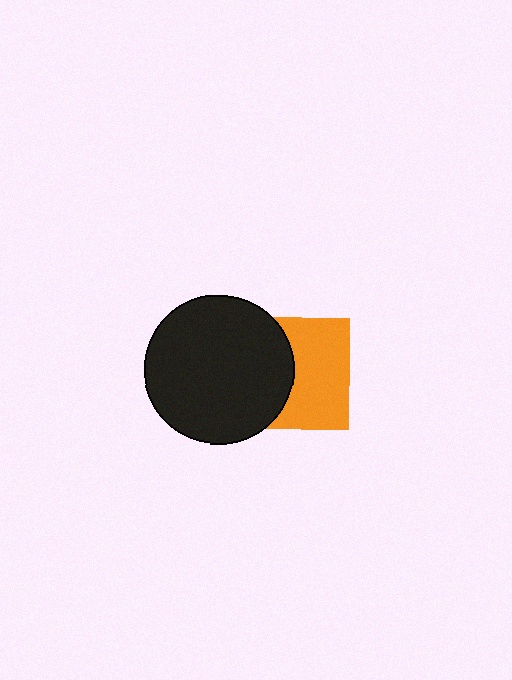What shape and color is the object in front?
The object in front is a black circle.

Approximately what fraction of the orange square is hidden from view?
Roughly 43% of the orange square is hidden behind the black circle.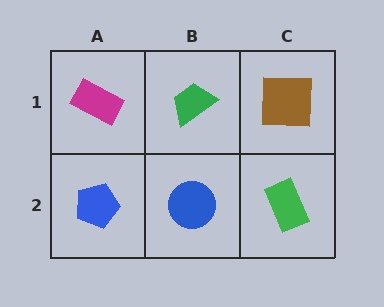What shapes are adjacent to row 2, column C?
A brown square (row 1, column C), a blue circle (row 2, column B).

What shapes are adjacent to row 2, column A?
A magenta rectangle (row 1, column A), a blue circle (row 2, column B).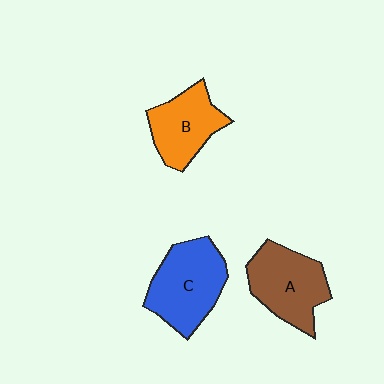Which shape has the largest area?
Shape C (blue).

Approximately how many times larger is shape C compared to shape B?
Approximately 1.3 times.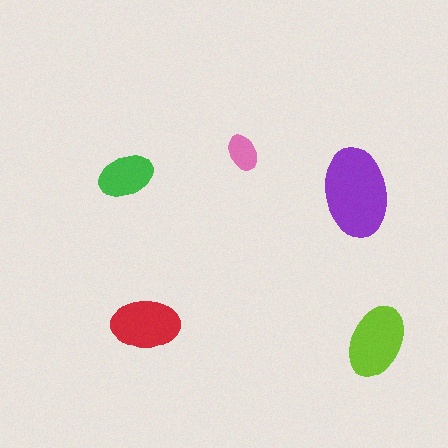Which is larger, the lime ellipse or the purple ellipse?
The purple one.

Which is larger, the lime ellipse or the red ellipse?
The lime one.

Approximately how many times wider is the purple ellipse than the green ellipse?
About 1.5 times wider.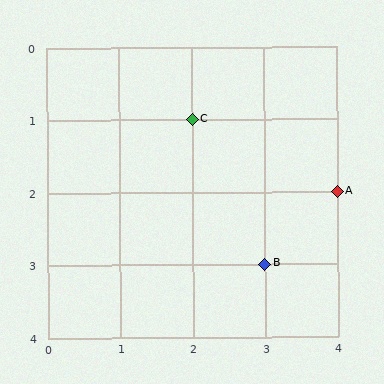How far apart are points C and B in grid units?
Points C and B are 1 column and 2 rows apart (about 2.2 grid units diagonally).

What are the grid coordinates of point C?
Point C is at grid coordinates (2, 1).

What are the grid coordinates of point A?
Point A is at grid coordinates (4, 2).